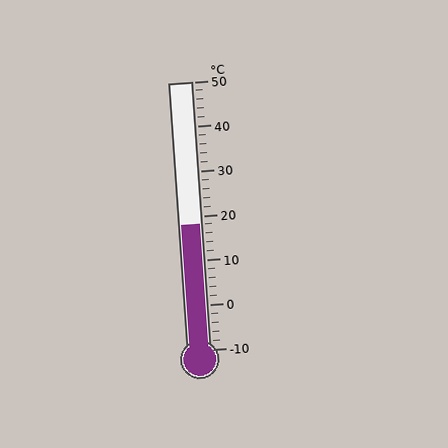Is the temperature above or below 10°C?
The temperature is above 10°C.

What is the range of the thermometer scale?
The thermometer scale ranges from -10°C to 50°C.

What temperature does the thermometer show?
The thermometer shows approximately 18°C.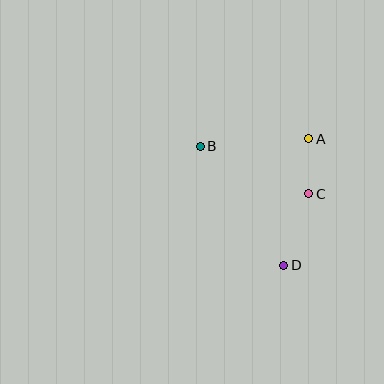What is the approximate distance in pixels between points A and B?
The distance between A and B is approximately 109 pixels.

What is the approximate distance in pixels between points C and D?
The distance between C and D is approximately 76 pixels.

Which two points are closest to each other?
Points A and C are closest to each other.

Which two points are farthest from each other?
Points B and D are farthest from each other.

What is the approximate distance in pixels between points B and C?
The distance between B and C is approximately 118 pixels.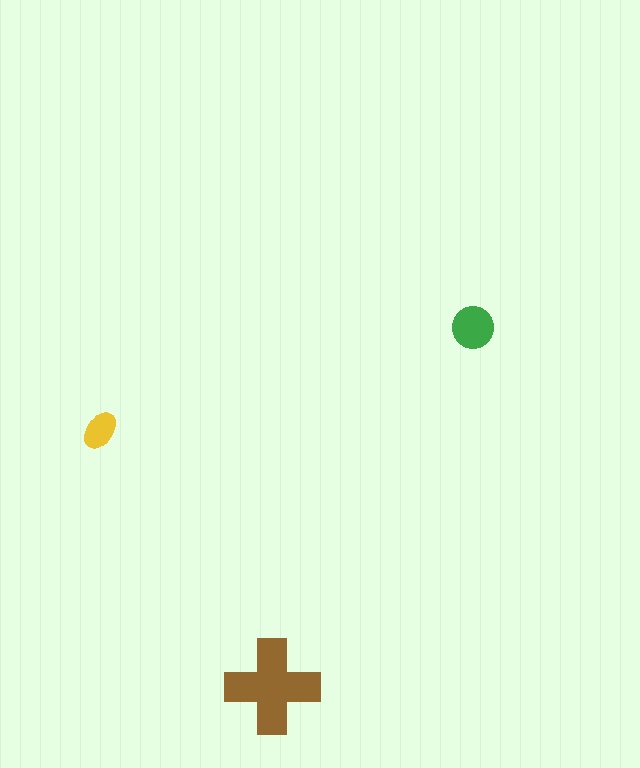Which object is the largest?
The brown cross.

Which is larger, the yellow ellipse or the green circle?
The green circle.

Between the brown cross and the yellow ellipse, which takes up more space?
The brown cross.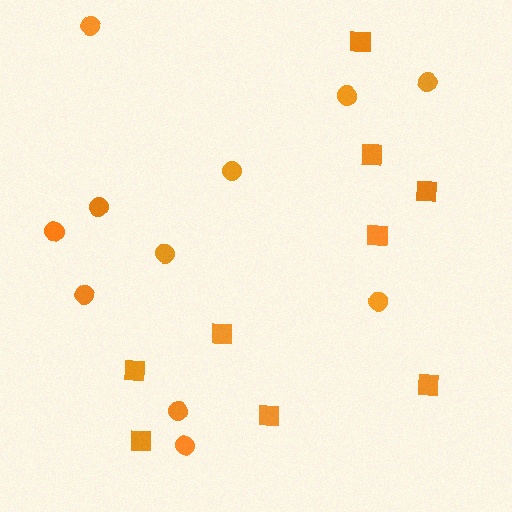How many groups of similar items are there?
There are 2 groups: one group of squares (9) and one group of circles (11).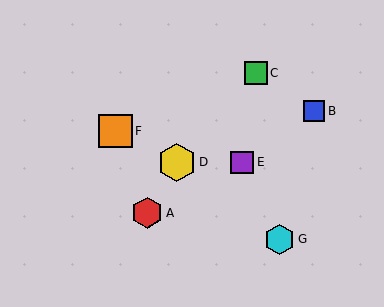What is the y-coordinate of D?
Object D is at y≈162.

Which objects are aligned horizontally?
Objects D, E are aligned horizontally.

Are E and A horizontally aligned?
No, E is at y≈162 and A is at y≈213.